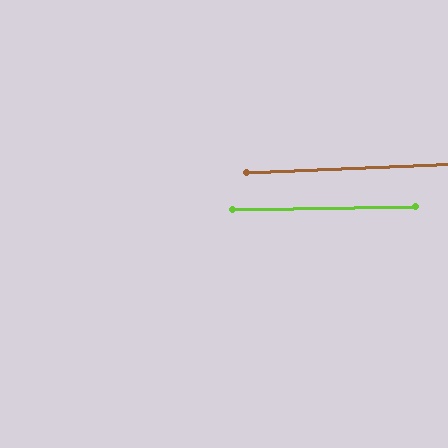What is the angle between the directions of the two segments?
Approximately 1 degree.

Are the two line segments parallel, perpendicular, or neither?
Parallel — their directions differ by only 1.1°.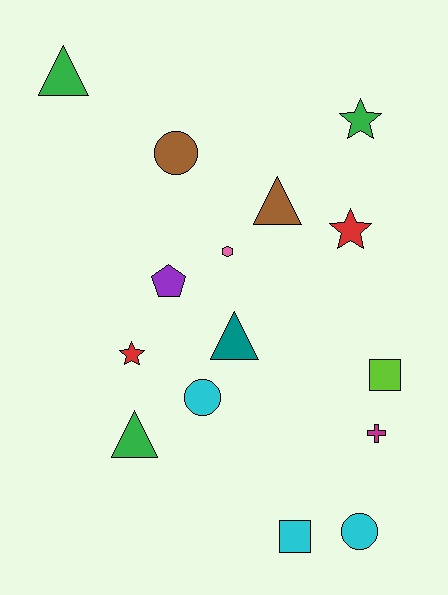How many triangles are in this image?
There are 4 triangles.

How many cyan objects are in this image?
There are 3 cyan objects.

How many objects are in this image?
There are 15 objects.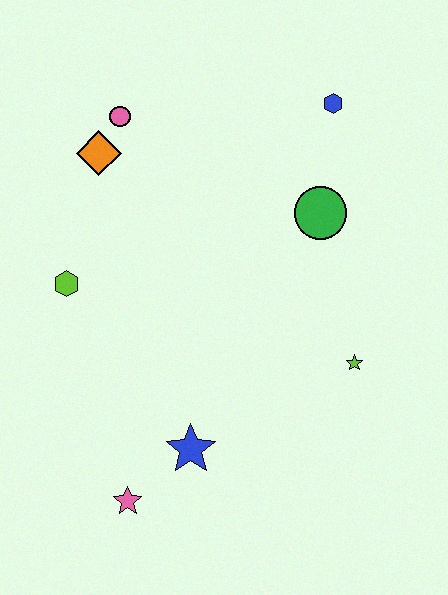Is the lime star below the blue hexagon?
Yes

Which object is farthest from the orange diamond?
The pink star is farthest from the orange diamond.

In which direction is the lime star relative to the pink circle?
The lime star is below the pink circle.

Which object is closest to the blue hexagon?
The green circle is closest to the blue hexagon.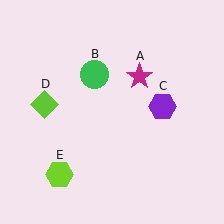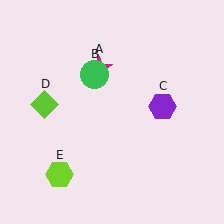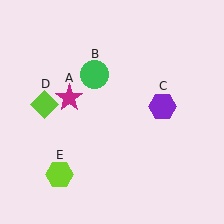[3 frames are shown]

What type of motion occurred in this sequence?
The magenta star (object A) rotated counterclockwise around the center of the scene.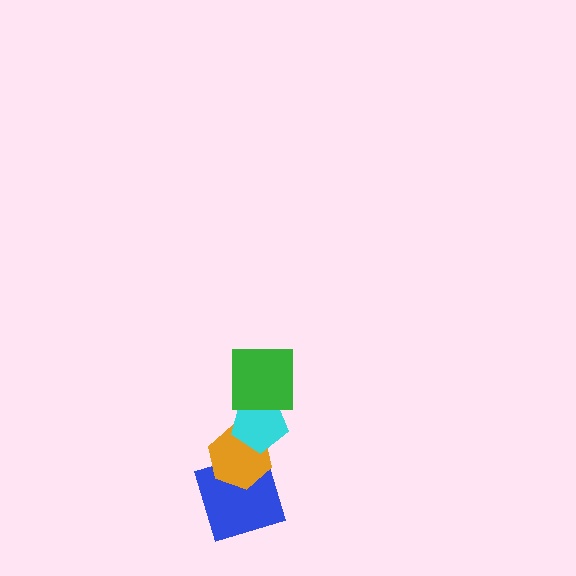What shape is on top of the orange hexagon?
The cyan pentagon is on top of the orange hexagon.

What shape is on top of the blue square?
The orange hexagon is on top of the blue square.